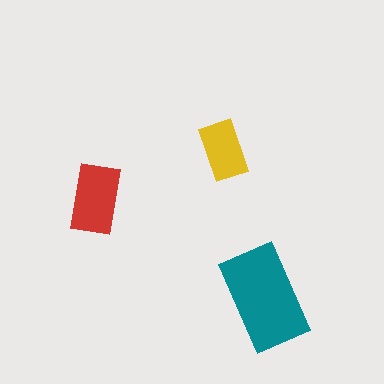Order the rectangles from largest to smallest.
the teal one, the red one, the yellow one.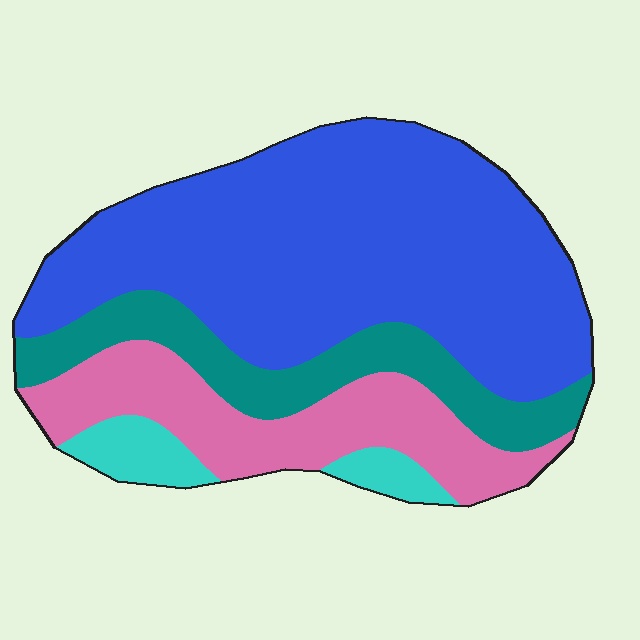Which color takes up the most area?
Blue, at roughly 55%.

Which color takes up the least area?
Cyan, at roughly 5%.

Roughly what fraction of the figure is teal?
Teal takes up about one sixth (1/6) of the figure.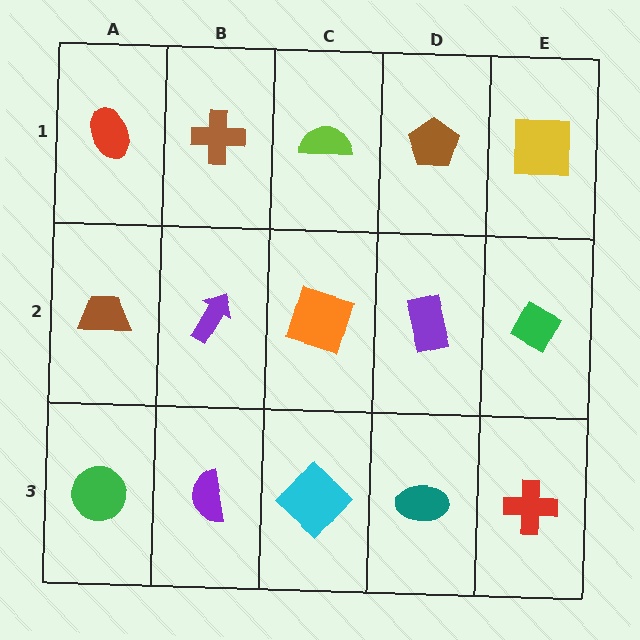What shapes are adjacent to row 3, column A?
A brown trapezoid (row 2, column A), a purple semicircle (row 3, column B).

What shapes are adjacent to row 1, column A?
A brown trapezoid (row 2, column A), a brown cross (row 1, column B).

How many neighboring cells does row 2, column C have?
4.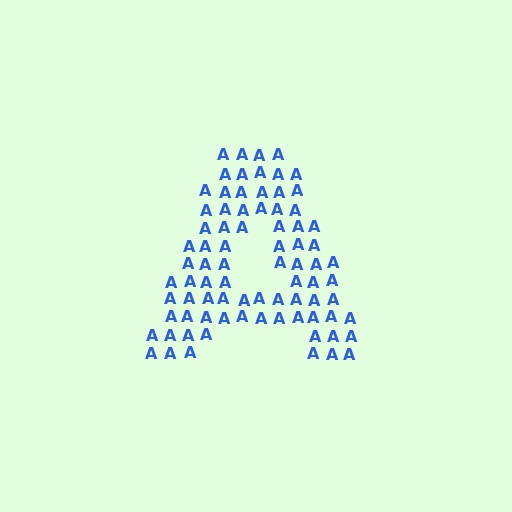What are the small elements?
The small elements are letter A's.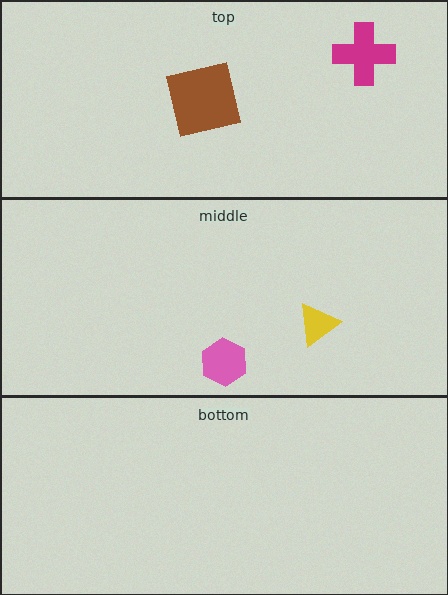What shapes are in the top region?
The brown square, the magenta cross.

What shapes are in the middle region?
The yellow triangle, the pink hexagon.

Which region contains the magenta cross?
The top region.